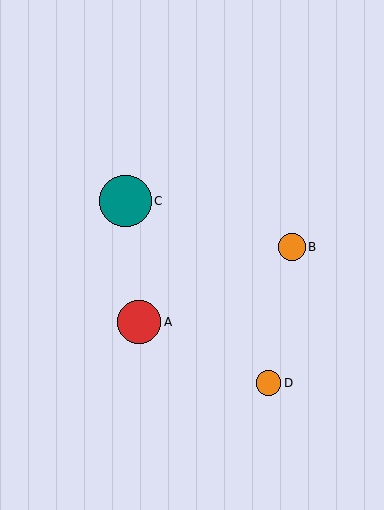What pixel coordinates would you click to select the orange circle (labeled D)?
Click at (268, 383) to select the orange circle D.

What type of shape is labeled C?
Shape C is a teal circle.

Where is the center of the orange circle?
The center of the orange circle is at (292, 247).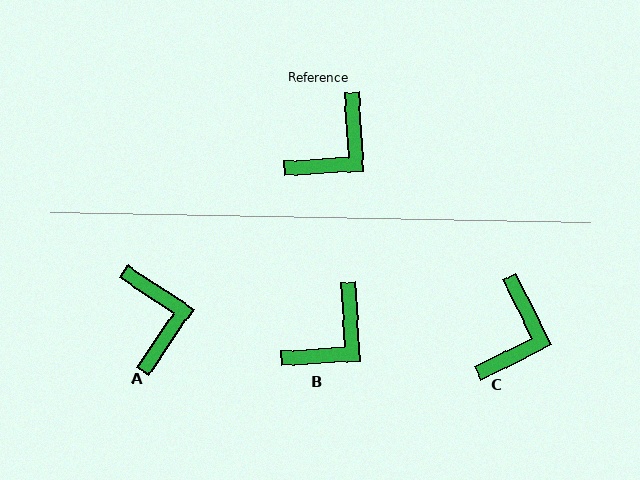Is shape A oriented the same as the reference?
No, it is off by about 53 degrees.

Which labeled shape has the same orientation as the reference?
B.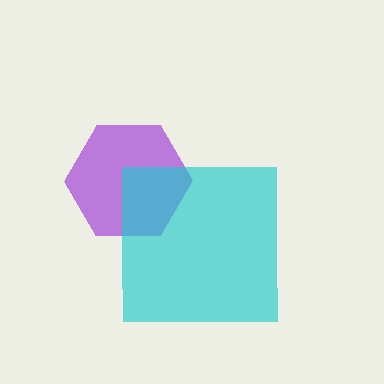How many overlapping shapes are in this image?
There are 2 overlapping shapes in the image.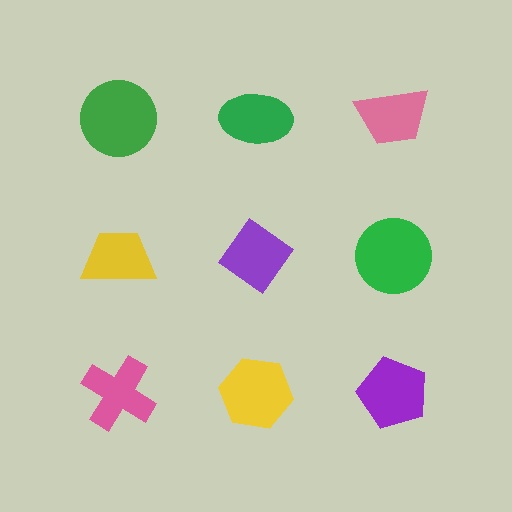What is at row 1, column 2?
A green ellipse.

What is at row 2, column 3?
A green circle.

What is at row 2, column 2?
A purple diamond.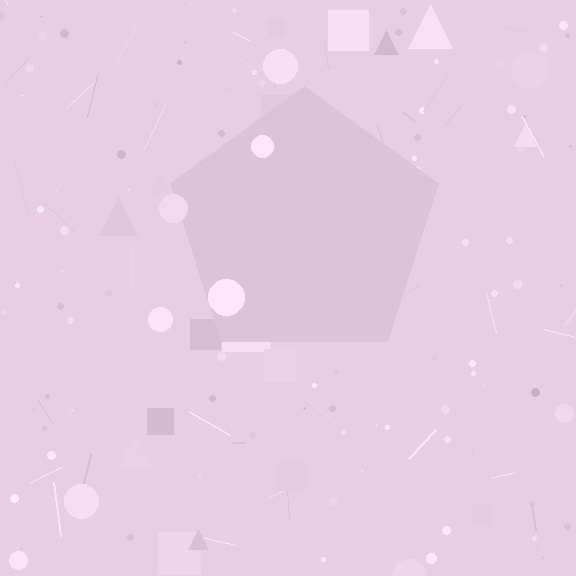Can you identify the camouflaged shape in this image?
The camouflaged shape is a pentagon.